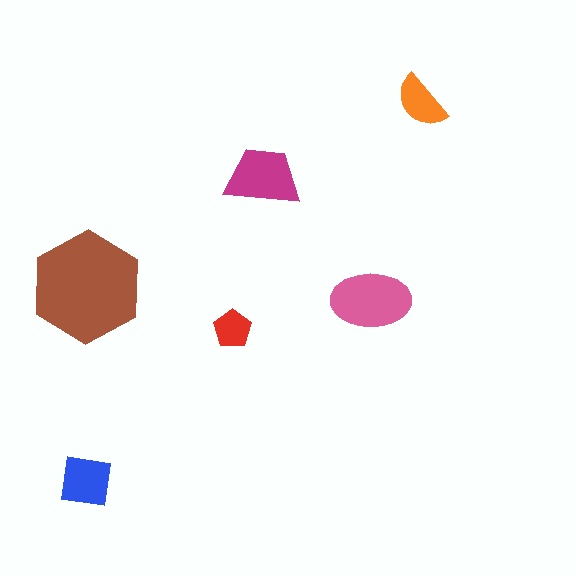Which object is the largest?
The brown hexagon.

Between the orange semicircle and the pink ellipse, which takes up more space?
The pink ellipse.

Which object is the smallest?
The red pentagon.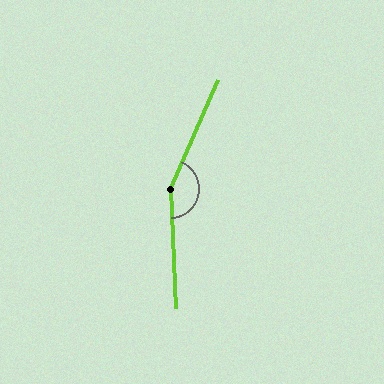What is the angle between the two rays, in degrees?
Approximately 154 degrees.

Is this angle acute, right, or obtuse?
It is obtuse.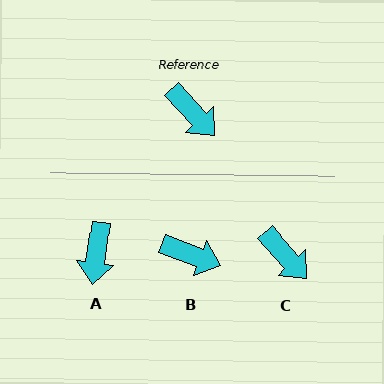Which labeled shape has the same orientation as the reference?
C.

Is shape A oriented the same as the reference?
No, it is off by about 50 degrees.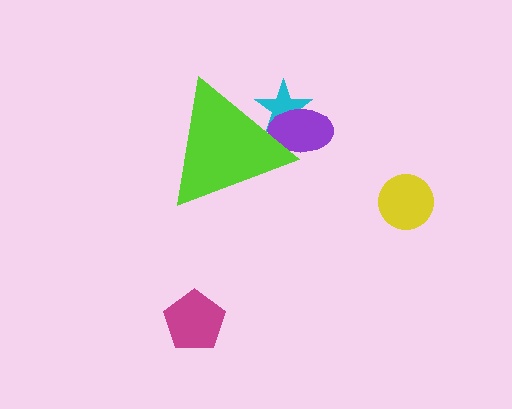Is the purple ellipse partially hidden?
Yes, the purple ellipse is partially hidden behind the lime triangle.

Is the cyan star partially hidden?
Yes, the cyan star is partially hidden behind the lime triangle.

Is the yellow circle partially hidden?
No, the yellow circle is fully visible.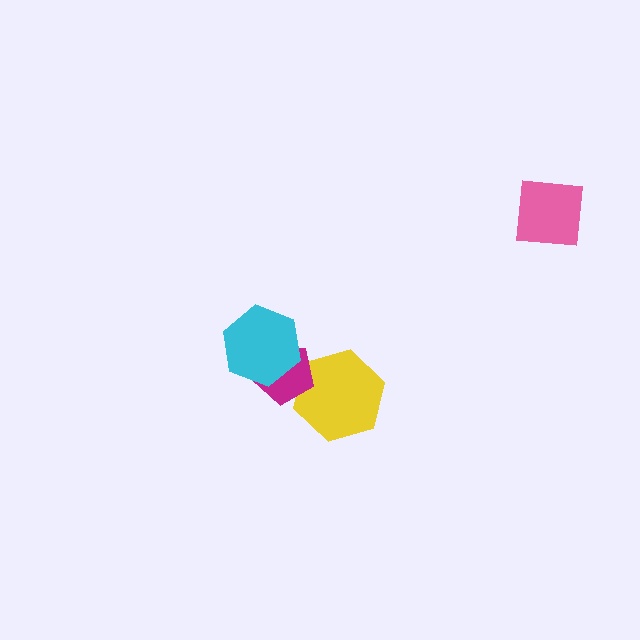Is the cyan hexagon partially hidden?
No, no other shape covers it.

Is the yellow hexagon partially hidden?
Yes, it is partially covered by another shape.